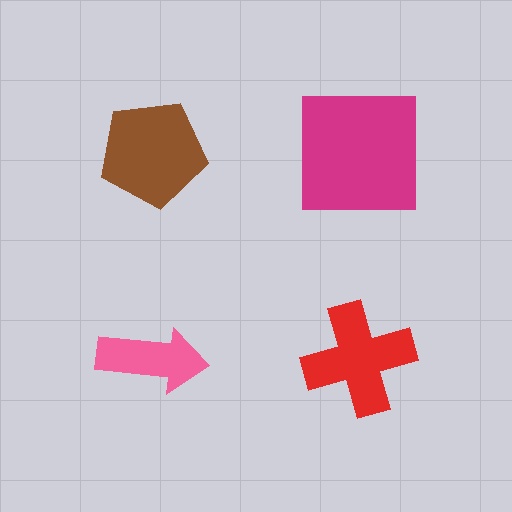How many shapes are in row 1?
2 shapes.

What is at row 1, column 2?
A magenta square.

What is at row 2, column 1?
A pink arrow.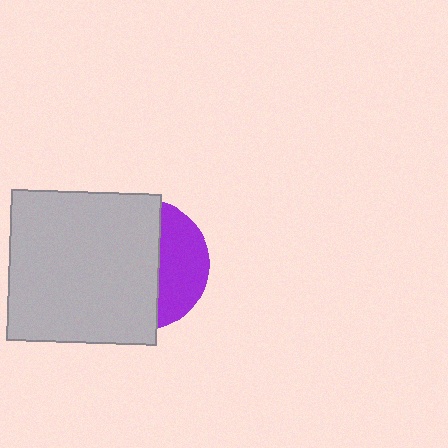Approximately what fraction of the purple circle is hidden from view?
Roughly 65% of the purple circle is hidden behind the light gray square.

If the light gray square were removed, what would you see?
You would see the complete purple circle.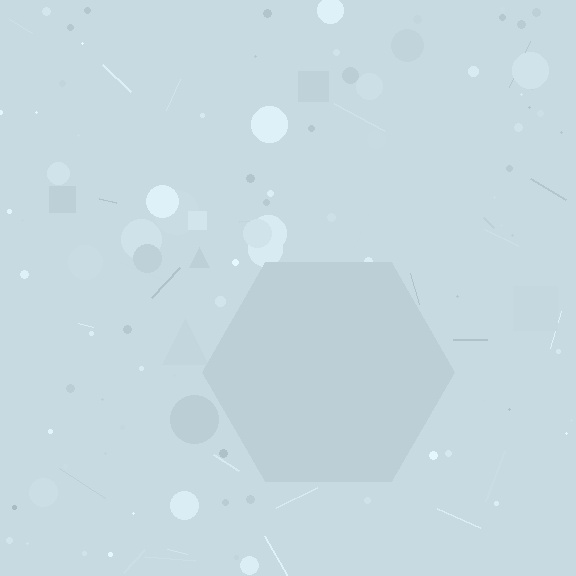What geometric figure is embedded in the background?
A hexagon is embedded in the background.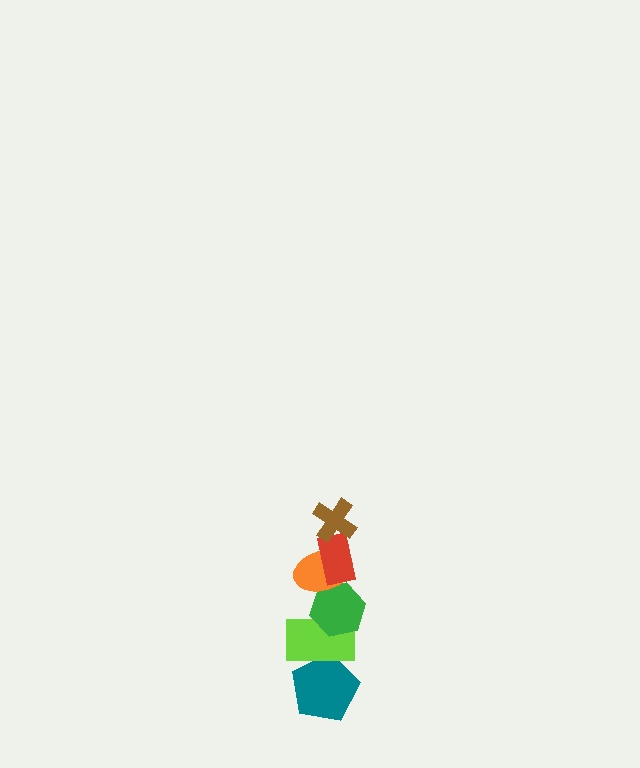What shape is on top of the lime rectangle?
The green hexagon is on top of the lime rectangle.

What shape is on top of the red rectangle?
The brown cross is on top of the red rectangle.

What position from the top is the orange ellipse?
The orange ellipse is 3rd from the top.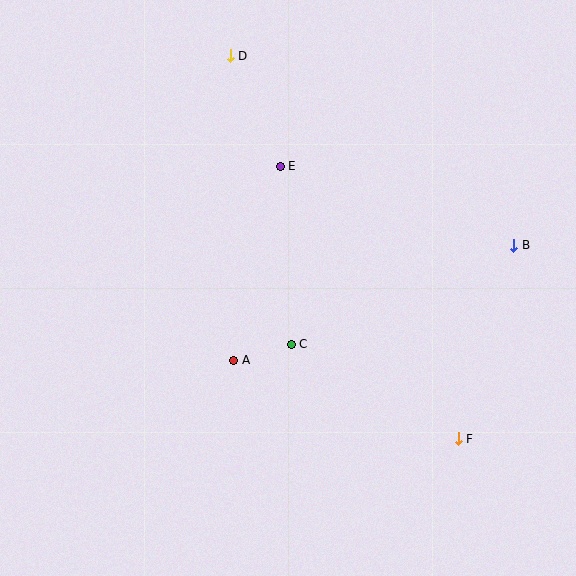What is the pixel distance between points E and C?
The distance between E and C is 178 pixels.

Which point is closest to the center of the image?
Point C at (291, 344) is closest to the center.